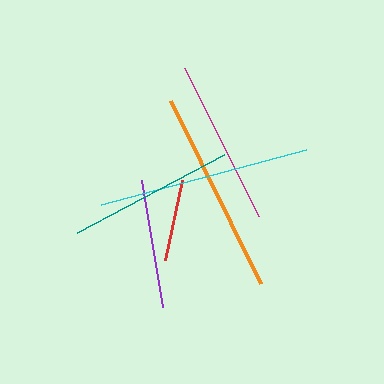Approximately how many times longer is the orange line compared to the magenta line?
The orange line is approximately 1.2 times the length of the magenta line.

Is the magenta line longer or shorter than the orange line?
The orange line is longer than the magenta line.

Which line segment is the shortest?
The red line is the shortest at approximately 82 pixels.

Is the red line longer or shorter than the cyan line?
The cyan line is longer than the red line.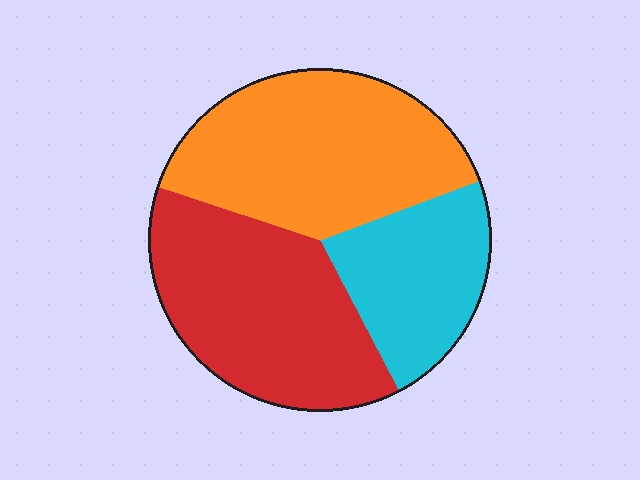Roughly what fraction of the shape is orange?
Orange takes up about two fifths (2/5) of the shape.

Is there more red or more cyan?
Red.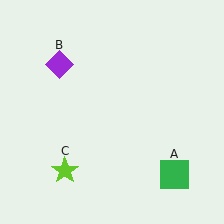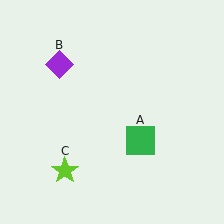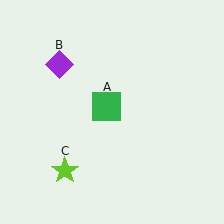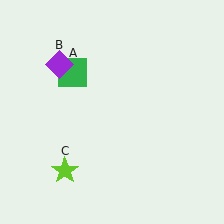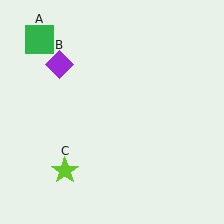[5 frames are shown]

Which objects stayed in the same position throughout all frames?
Purple diamond (object B) and lime star (object C) remained stationary.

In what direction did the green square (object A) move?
The green square (object A) moved up and to the left.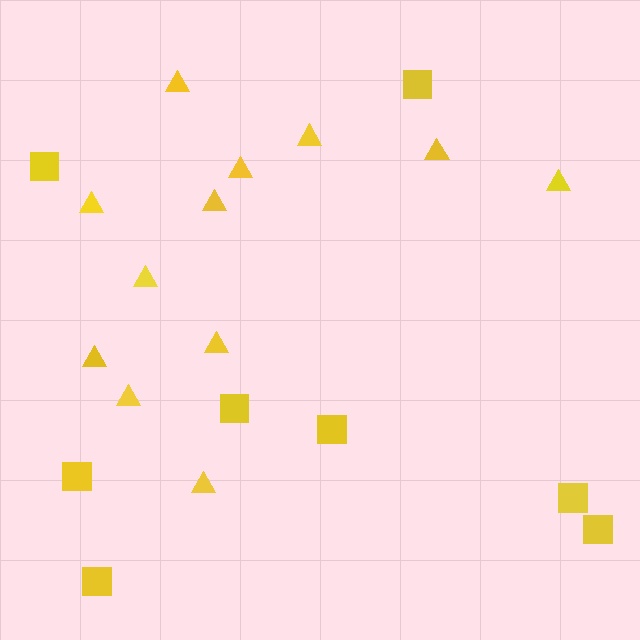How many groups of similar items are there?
There are 2 groups: one group of triangles (12) and one group of squares (8).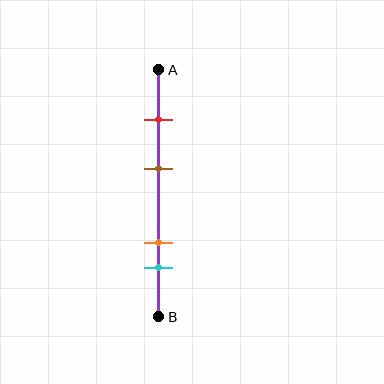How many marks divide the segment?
There are 4 marks dividing the segment.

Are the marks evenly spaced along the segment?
No, the marks are not evenly spaced.